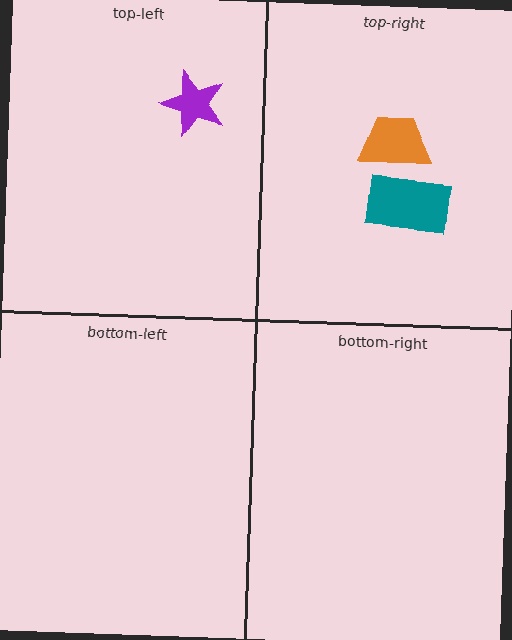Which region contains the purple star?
The top-left region.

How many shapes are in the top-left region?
1.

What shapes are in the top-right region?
The orange trapezoid, the teal rectangle.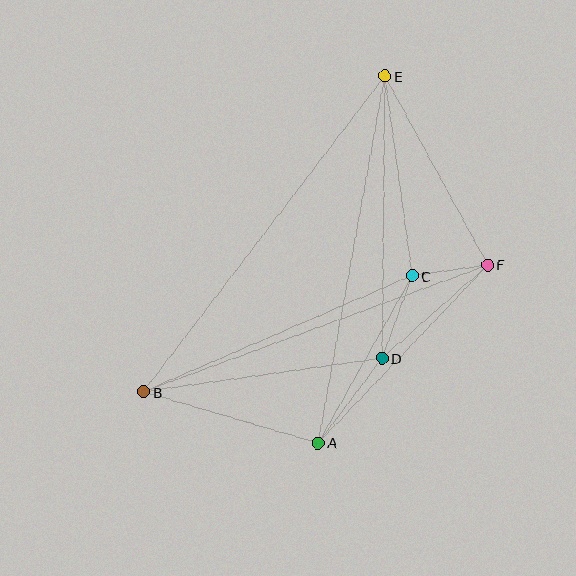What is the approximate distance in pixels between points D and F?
The distance between D and F is approximately 141 pixels.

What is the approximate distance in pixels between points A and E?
The distance between A and E is approximately 373 pixels.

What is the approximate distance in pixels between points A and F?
The distance between A and F is approximately 245 pixels.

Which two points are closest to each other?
Points C and F are closest to each other.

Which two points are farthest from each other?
Points B and E are farthest from each other.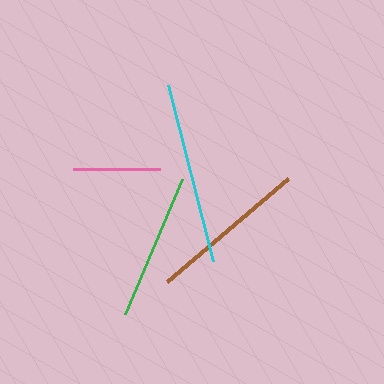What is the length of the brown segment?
The brown segment is approximately 159 pixels long.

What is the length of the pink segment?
The pink segment is approximately 87 pixels long.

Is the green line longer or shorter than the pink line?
The green line is longer than the pink line.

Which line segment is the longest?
The cyan line is the longest at approximately 182 pixels.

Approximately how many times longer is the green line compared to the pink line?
The green line is approximately 1.7 times the length of the pink line.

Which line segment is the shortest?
The pink line is the shortest at approximately 87 pixels.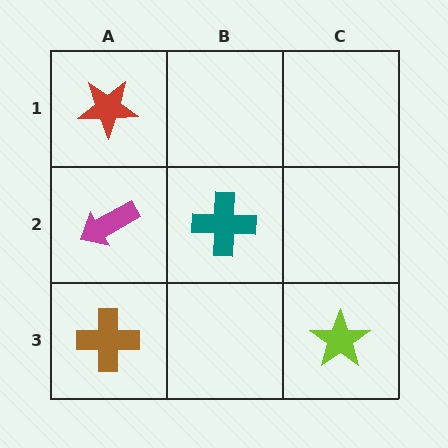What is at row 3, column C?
A lime star.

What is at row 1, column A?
A red star.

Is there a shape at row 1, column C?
No, that cell is empty.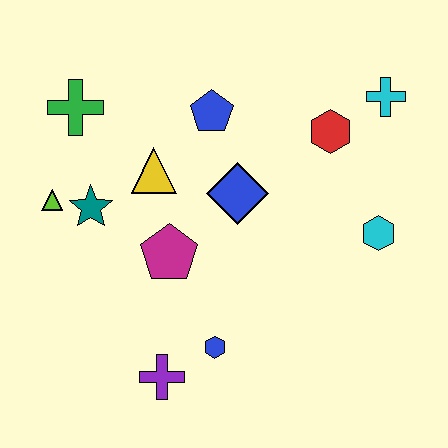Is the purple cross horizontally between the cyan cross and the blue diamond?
No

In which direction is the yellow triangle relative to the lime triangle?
The yellow triangle is to the right of the lime triangle.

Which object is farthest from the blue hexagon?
The cyan cross is farthest from the blue hexagon.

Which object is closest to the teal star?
The lime triangle is closest to the teal star.